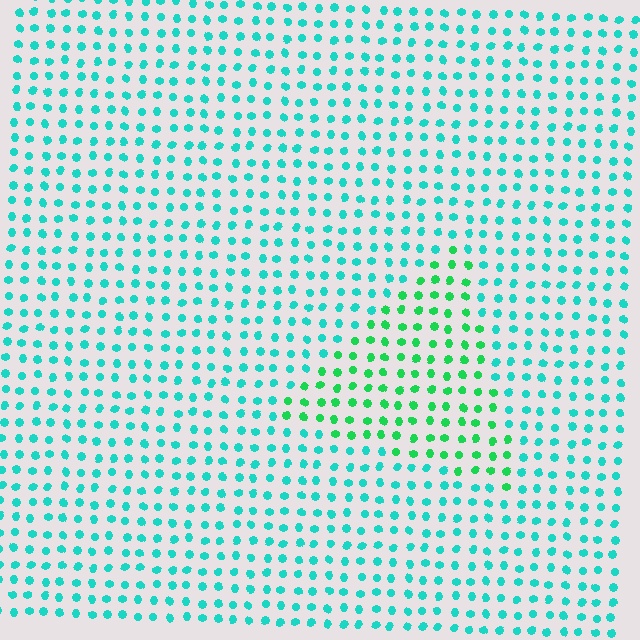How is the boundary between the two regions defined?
The boundary is defined purely by a slight shift in hue (about 37 degrees). Spacing, size, and orientation are identical on both sides.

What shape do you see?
I see a triangle.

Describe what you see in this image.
The image is filled with small cyan elements in a uniform arrangement. A triangle-shaped region is visible where the elements are tinted to a slightly different hue, forming a subtle color boundary.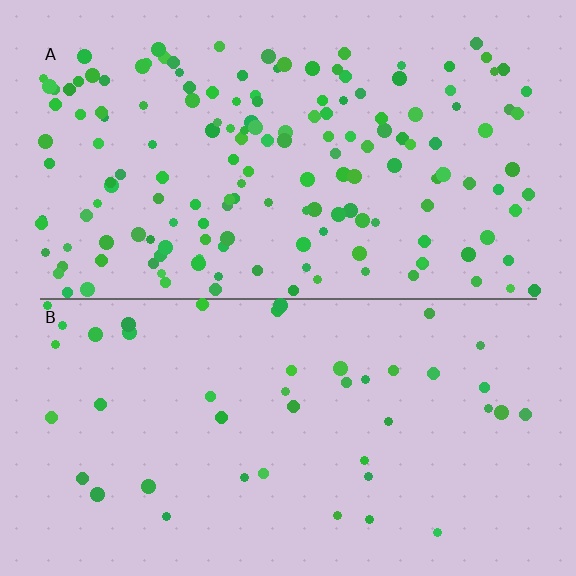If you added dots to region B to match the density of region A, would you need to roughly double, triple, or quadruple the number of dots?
Approximately quadruple.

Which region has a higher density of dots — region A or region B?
A (the top).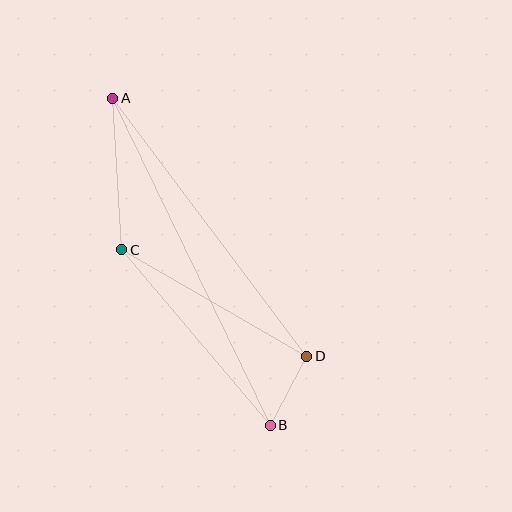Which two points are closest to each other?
Points B and D are closest to each other.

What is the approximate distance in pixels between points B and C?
The distance between B and C is approximately 230 pixels.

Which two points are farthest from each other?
Points A and B are farthest from each other.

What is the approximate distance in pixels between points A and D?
The distance between A and D is approximately 323 pixels.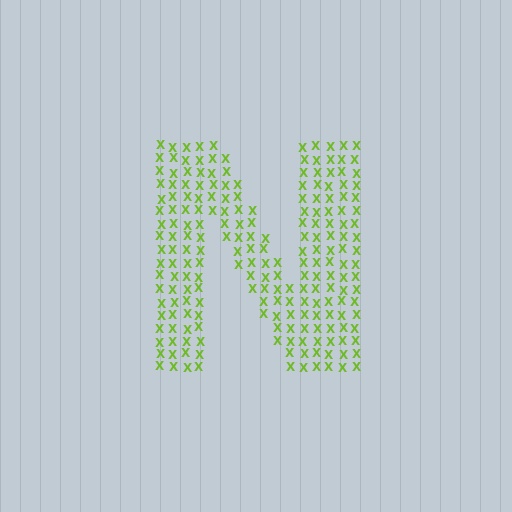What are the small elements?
The small elements are letter X's.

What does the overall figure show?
The overall figure shows the letter N.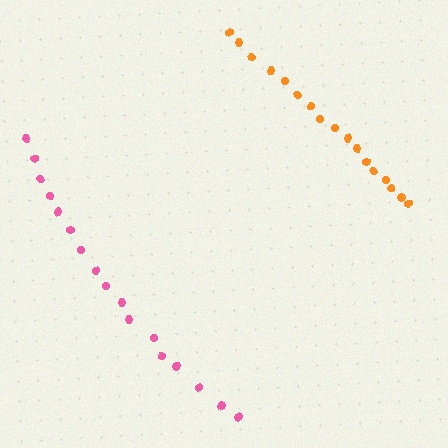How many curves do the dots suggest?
There are 2 distinct paths.